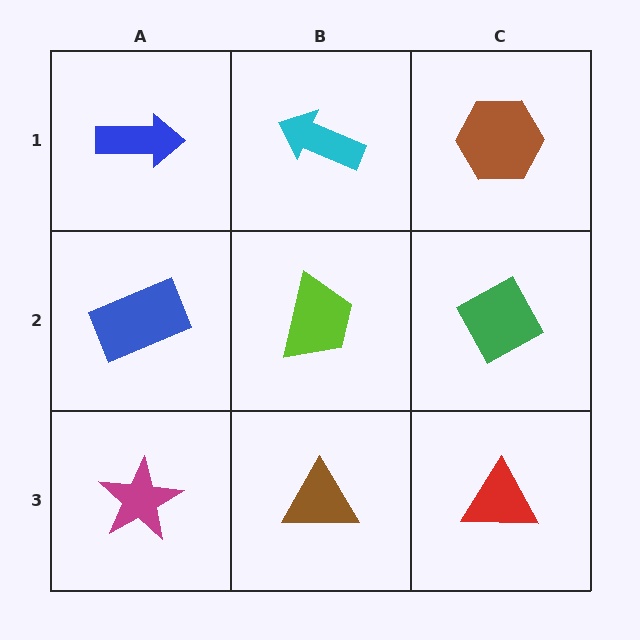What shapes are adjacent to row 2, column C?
A brown hexagon (row 1, column C), a red triangle (row 3, column C), a lime trapezoid (row 2, column B).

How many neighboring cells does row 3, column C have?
2.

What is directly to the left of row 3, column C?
A brown triangle.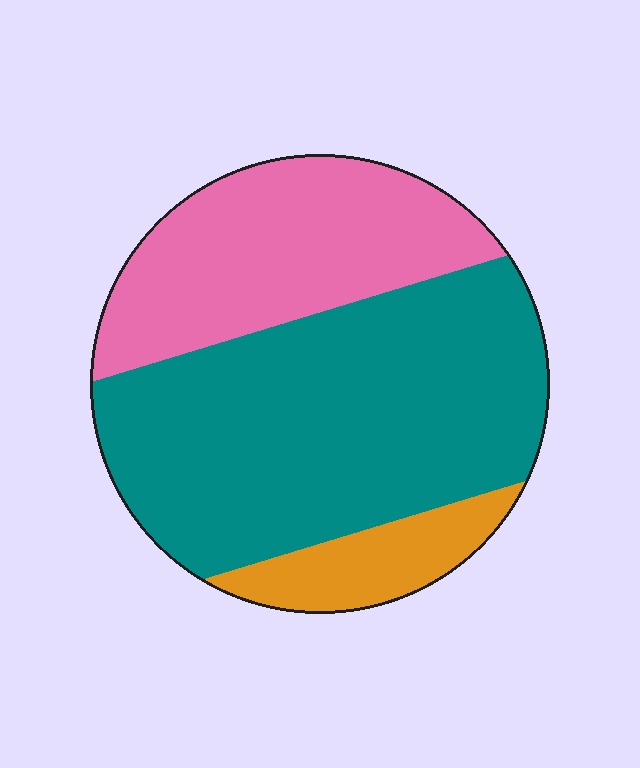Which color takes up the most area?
Teal, at roughly 60%.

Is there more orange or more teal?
Teal.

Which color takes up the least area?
Orange, at roughly 10%.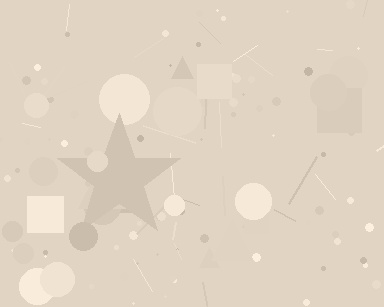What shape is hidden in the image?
A star is hidden in the image.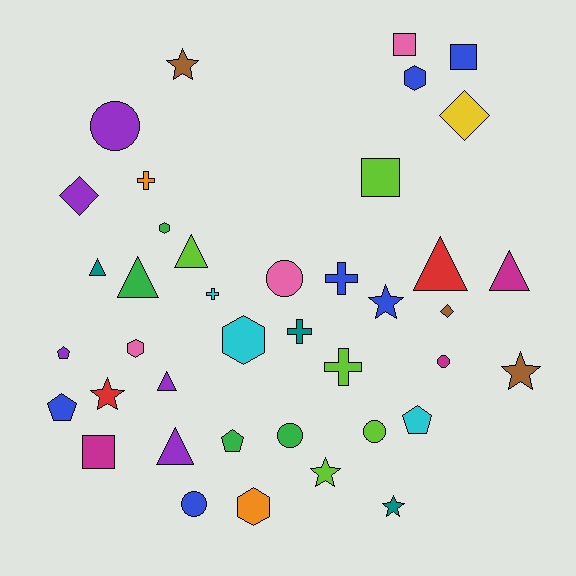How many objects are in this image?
There are 40 objects.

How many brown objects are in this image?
There are 3 brown objects.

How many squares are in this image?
There are 4 squares.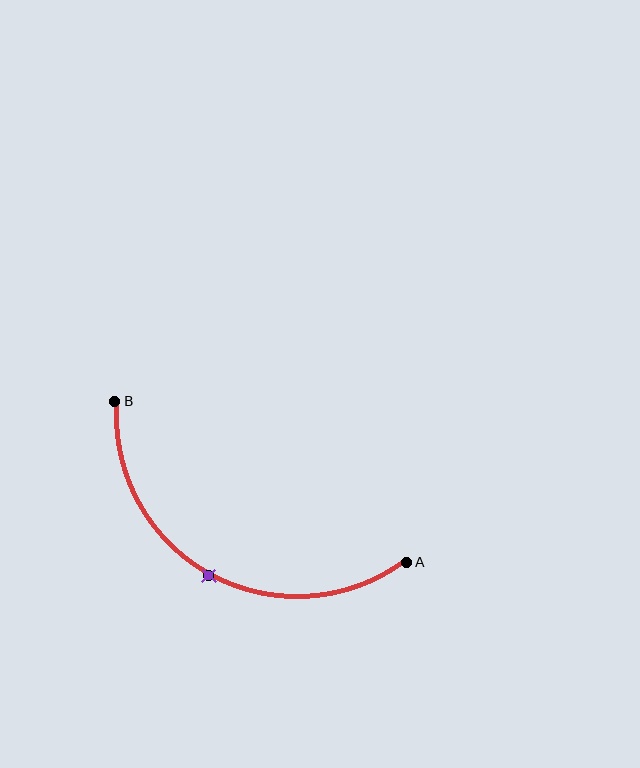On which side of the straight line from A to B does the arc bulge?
The arc bulges below the straight line connecting A and B.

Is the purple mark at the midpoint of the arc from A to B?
Yes. The purple mark lies on the arc at equal arc-length from both A and B — it is the arc midpoint.